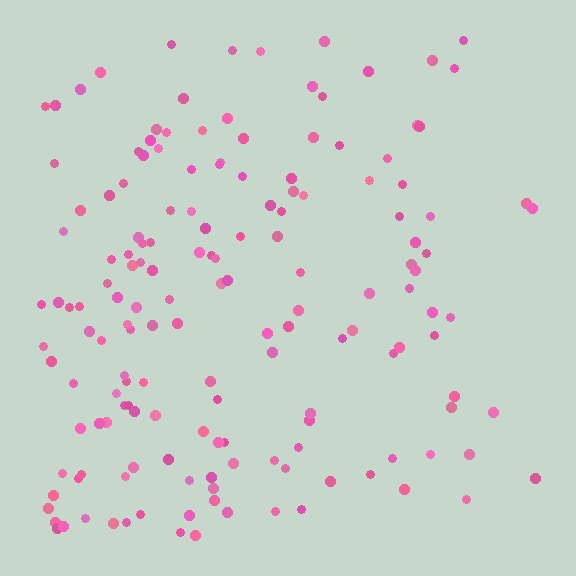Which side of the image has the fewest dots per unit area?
The right.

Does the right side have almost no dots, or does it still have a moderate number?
Still a moderate number, just noticeably fewer than the left.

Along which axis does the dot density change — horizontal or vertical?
Horizontal.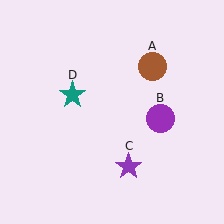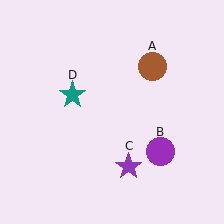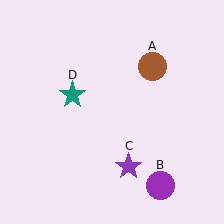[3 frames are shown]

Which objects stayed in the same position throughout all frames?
Brown circle (object A) and purple star (object C) and teal star (object D) remained stationary.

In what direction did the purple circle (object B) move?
The purple circle (object B) moved down.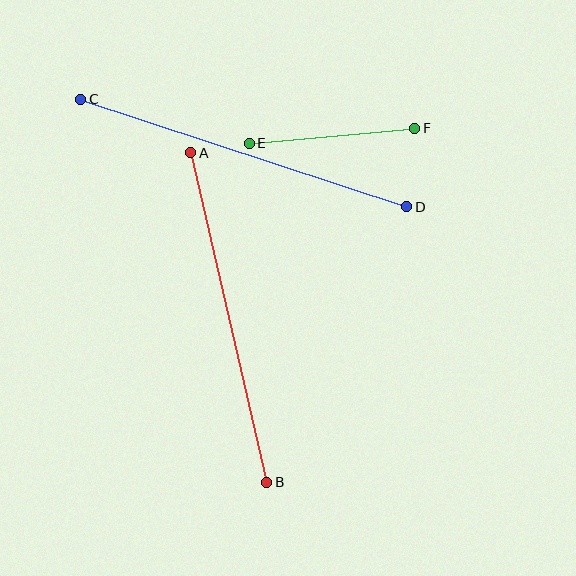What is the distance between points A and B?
The distance is approximately 338 pixels.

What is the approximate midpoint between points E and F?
The midpoint is at approximately (332, 136) pixels.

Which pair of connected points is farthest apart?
Points C and D are farthest apart.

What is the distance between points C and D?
The distance is approximately 343 pixels.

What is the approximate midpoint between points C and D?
The midpoint is at approximately (244, 153) pixels.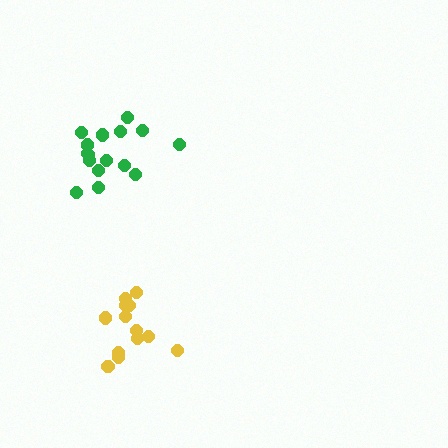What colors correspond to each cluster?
The clusters are colored: green, yellow.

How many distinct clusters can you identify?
There are 2 distinct clusters.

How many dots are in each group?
Group 1: 16 dots, Group 2: 13 dots (29 total).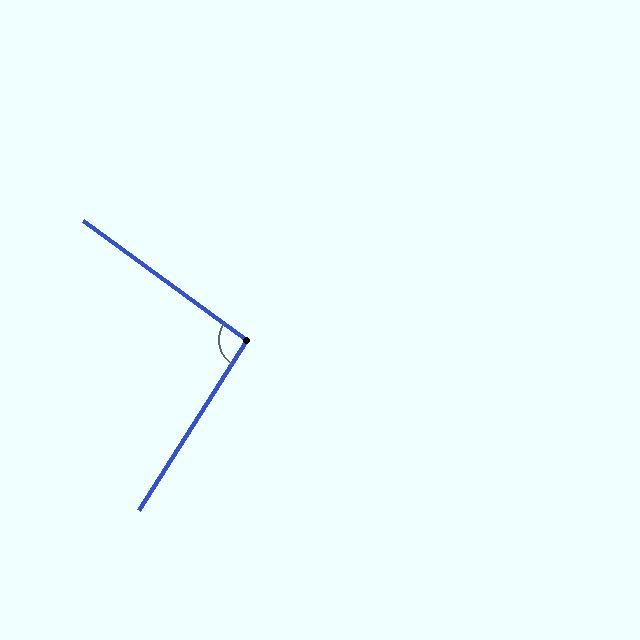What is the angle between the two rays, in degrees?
Approximately 94 degrees.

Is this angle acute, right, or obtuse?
It is approximately a right angle.